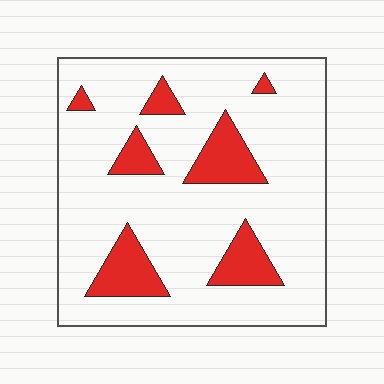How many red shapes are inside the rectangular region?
7.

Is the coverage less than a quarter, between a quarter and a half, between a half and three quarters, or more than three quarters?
Less than a quarter.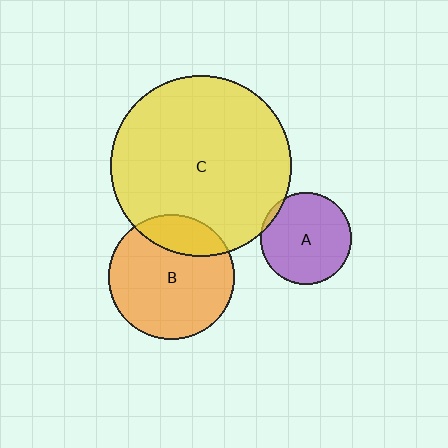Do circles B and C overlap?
Yes.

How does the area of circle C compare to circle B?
Approximately 2.1 times.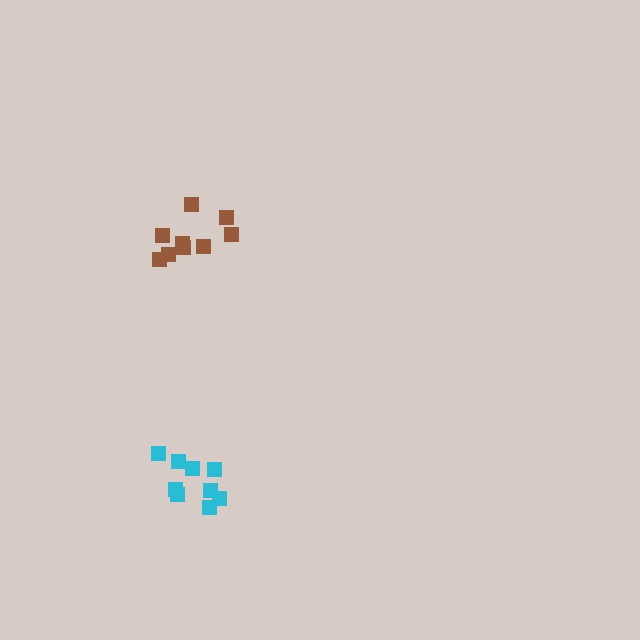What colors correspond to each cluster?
The clusters are colored: brown, cyan.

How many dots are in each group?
Group 1: 9 dots, Group 2: 9 dots (18 total).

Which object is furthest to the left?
The cyan cluster is leftmost.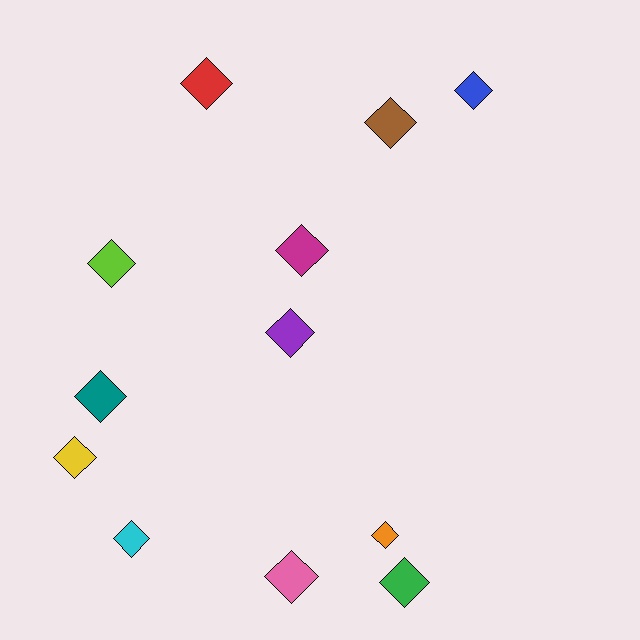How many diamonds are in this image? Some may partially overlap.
There are 12 diamonds.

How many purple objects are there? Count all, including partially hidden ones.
There is 1 purple object.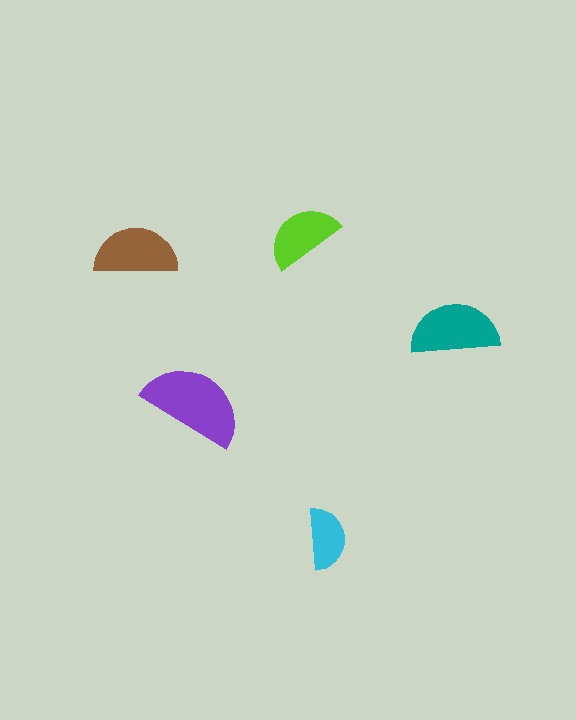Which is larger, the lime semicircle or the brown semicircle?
The brown one.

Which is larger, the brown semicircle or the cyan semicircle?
The brown one.